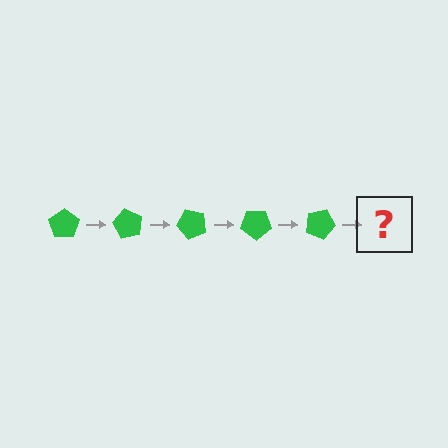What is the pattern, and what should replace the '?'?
The pattern is that the pentagon rotates 60 degrees each step. The '?' should be a green pentagon rotated 300 degrees.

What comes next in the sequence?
The next element should be a green pentagon rotated 300 degrees.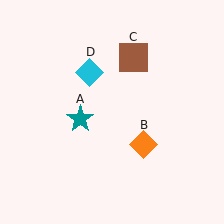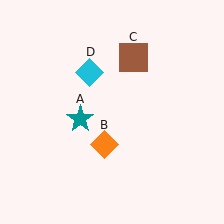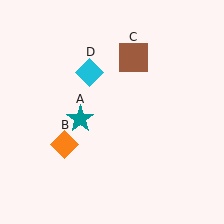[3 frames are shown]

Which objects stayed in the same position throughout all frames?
Teal star (object A) and brown square (object C) and cyan diamond (object D) remained stationary.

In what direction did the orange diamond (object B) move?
The orange diamond (object B) moved left.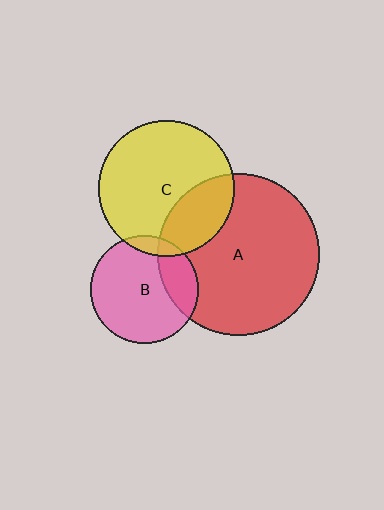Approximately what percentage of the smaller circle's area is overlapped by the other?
Approximately 30%.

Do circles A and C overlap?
Yes.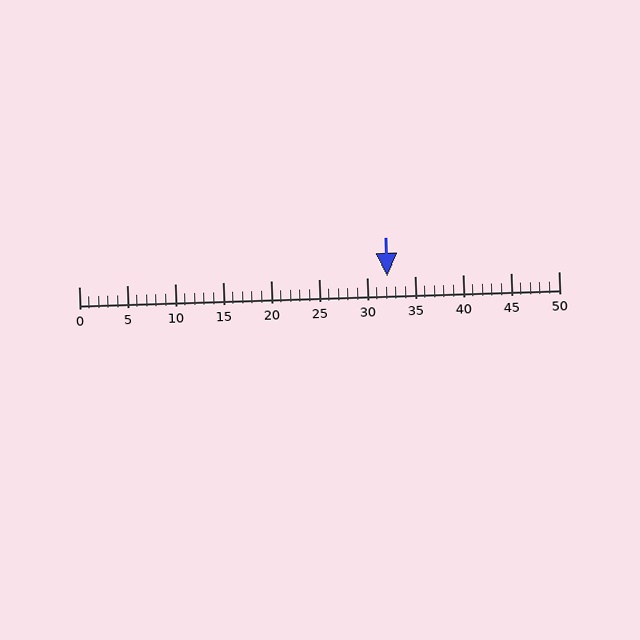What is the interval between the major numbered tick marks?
The major tick marks are spaced 5 units apart.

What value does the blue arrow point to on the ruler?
The blue arrow points to approximately 32.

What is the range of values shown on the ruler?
The ruler shows values from 0 to 50.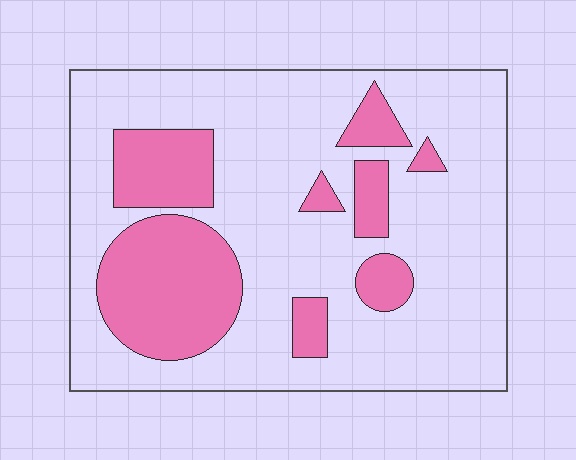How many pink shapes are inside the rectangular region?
8.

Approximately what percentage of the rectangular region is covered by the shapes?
Approximately 25%.